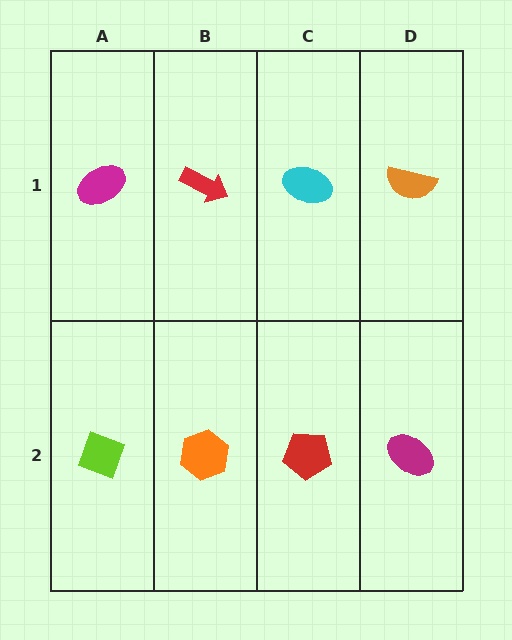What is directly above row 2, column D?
An orange semicircle.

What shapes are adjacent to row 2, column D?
An orange semicircle (row 1, column D), a red pentagon (row 2, column C).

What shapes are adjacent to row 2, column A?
A magenta ellipse (row 1, column A), an orange hexagon (row 2, column B).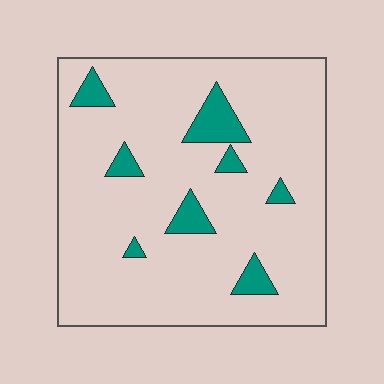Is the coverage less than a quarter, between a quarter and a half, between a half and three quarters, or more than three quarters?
Less than a quarter.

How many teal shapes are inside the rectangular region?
8.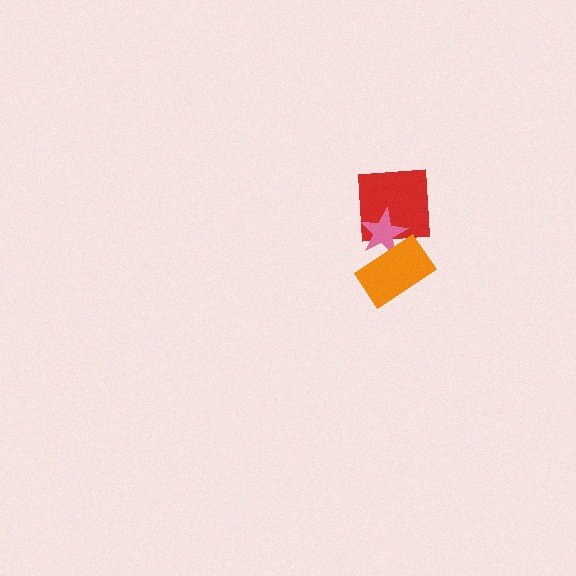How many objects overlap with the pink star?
2 objects overlap with the pink star.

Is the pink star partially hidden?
Yes, it is partially covered by another shape.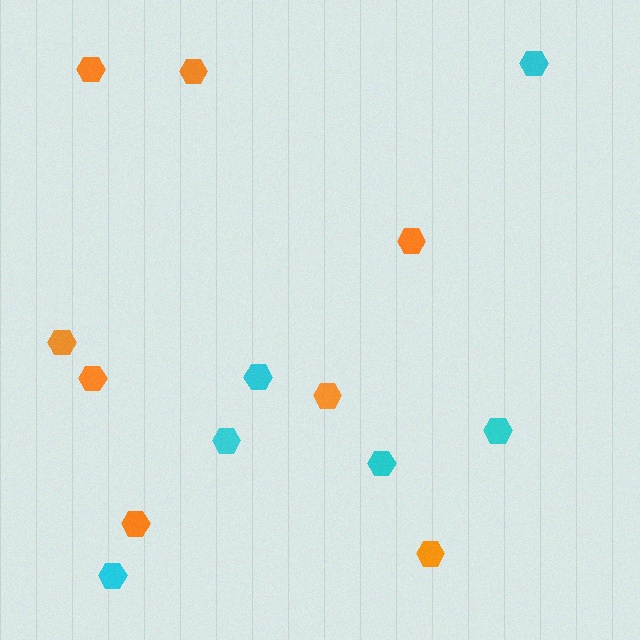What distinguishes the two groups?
There are 2 groups: one group of cyan hexagons (6) and one group of orange hexagons (8).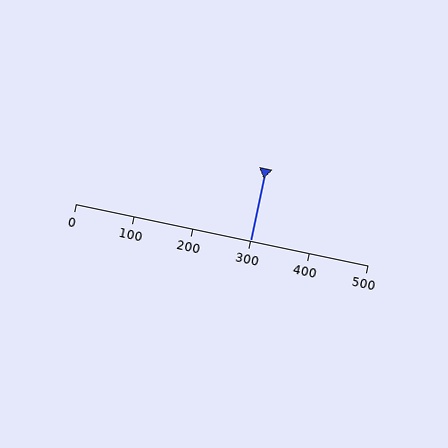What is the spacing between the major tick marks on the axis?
The major ticks are spaced 100 apart.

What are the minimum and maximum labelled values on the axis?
The axis runs from 0 to 500.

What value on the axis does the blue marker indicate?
The marker indicates approximately 300.